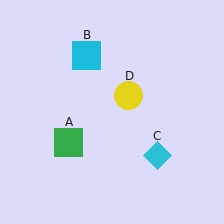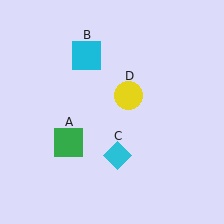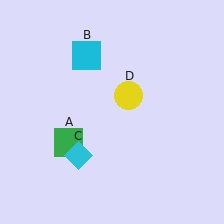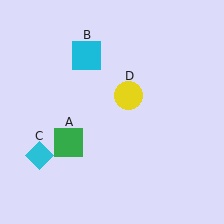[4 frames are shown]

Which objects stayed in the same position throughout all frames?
Green square (object A) and cyan square (object B) and yellow circle (object D) remained stationary.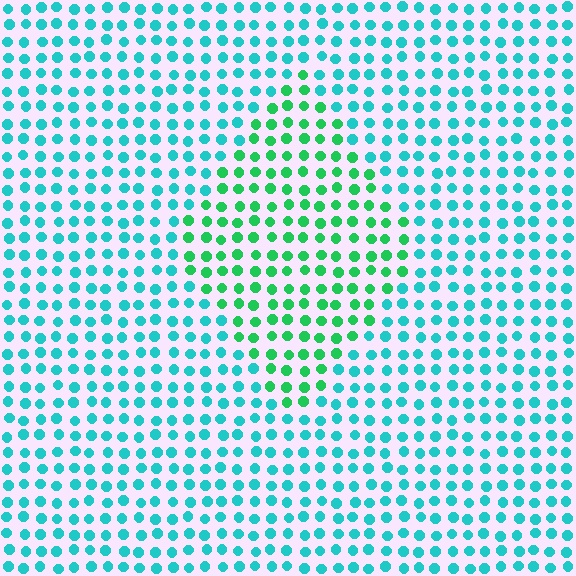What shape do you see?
I see a diamond.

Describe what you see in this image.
The image is filled with small cyan elements in a uniform arrangement. A diamond-shaped region is visible where the elements are tinted to a slightly different hue, forming a subtle color boundary.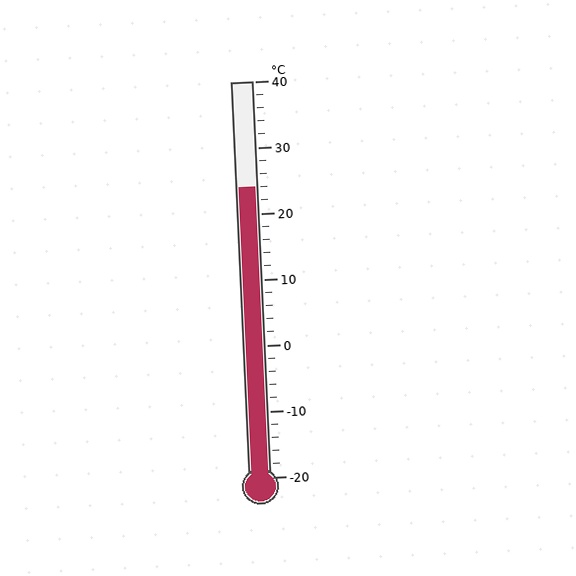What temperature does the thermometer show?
The thermometer shows approximately 24°C.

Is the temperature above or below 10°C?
The temperature is above 10°C.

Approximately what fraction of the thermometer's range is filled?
The thermometer is filled to approximately 75% of its range.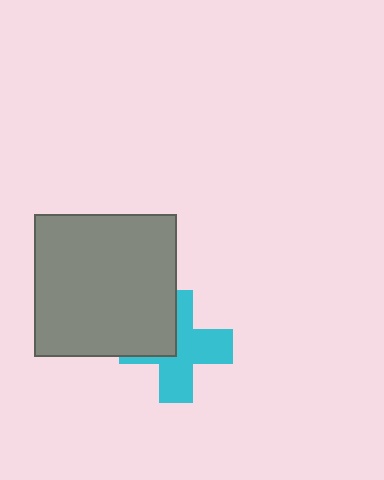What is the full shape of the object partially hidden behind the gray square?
The partially hidden object is a cyan cross.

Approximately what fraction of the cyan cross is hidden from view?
Roughly 36% of the cyan cross is hidden behind the gray square.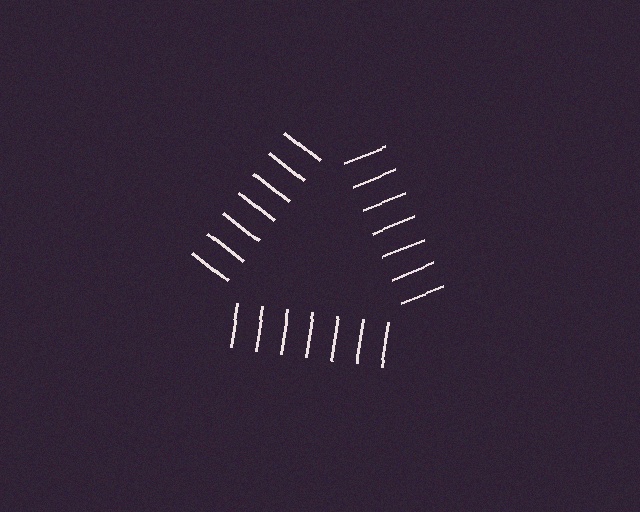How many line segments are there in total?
21 — 7 along each of the 3 edges.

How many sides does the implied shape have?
3 sides — the line-ends trace a triangle.